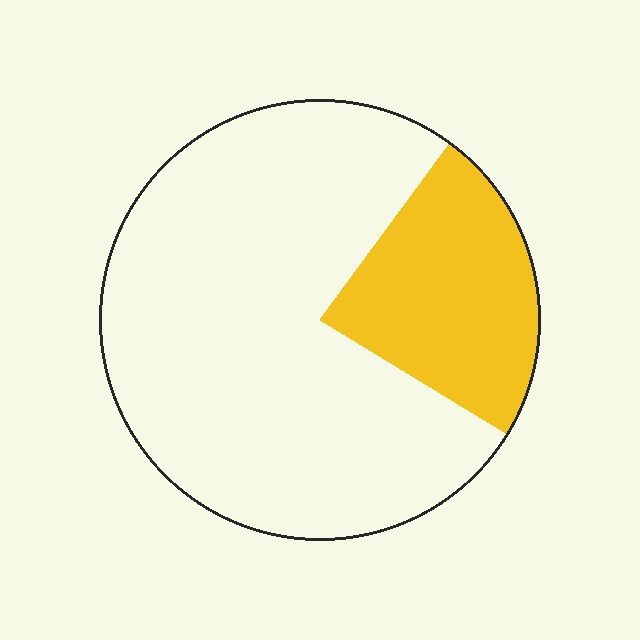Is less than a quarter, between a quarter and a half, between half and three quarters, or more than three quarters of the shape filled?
Less than a quarter.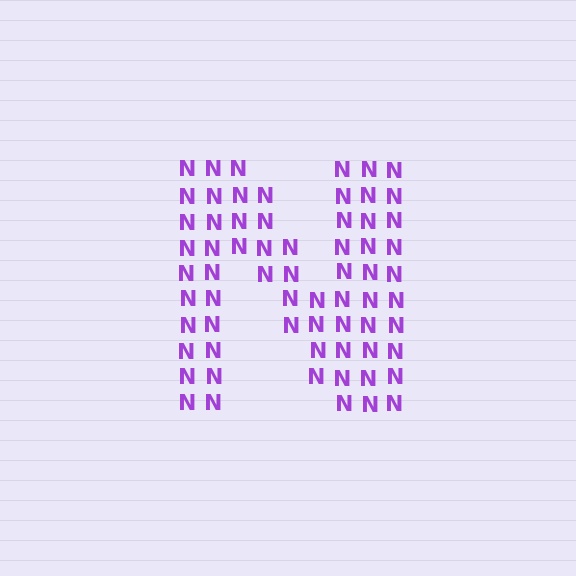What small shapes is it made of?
It is made of small letter N's.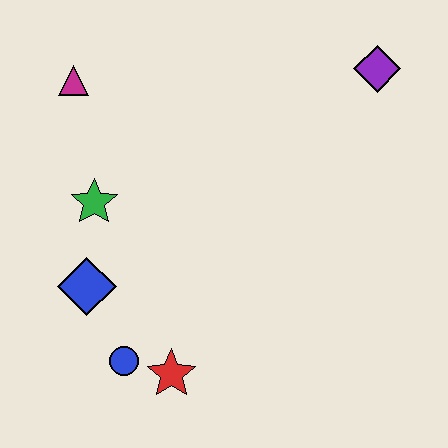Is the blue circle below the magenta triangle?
Yes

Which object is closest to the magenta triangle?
The green star is closest to the magenta triangle.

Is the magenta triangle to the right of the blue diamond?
No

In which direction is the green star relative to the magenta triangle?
The green star is below the magenta triangle.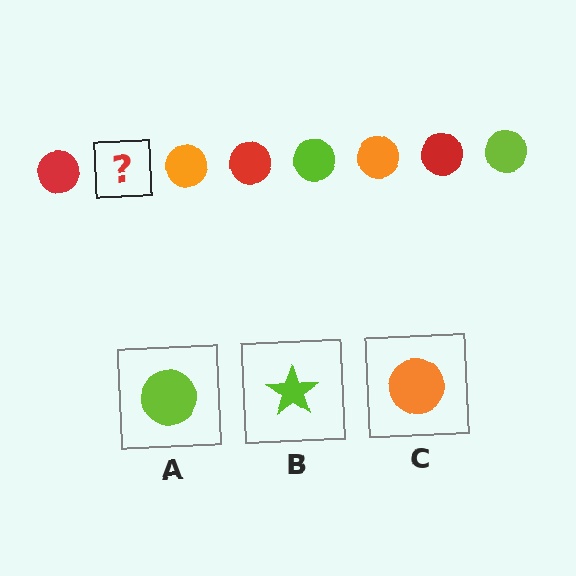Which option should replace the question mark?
Option A.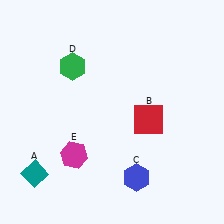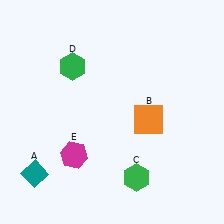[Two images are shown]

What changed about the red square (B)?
In Image 1, B is red. In Image 2, it changed to orange.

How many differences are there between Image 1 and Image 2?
There are 2 differences between the two images.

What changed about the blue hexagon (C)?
In Image 1, C is blue. In Image 2, it changed to green.